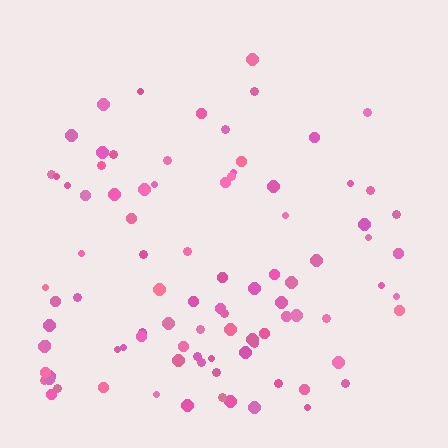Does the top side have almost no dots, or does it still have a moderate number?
Still a moderate number, just noticeably fewer than the bottom.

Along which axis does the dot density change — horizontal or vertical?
Vertical.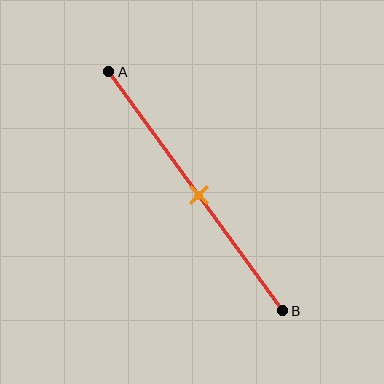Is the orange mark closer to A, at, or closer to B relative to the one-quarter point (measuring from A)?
The orange mark is closer to point B than the one-quarter point of segment AB.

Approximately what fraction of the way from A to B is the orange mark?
The orange mark is approximately 50% of the way from A to B.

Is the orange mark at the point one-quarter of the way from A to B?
No, the mark is at about 50% from A, not at the 25% one-quarter point.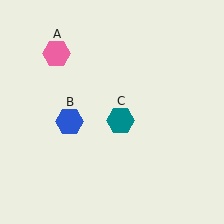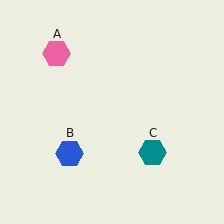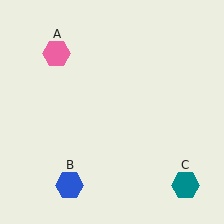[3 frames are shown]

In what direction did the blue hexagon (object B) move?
The blue hexagon (object B) moved down.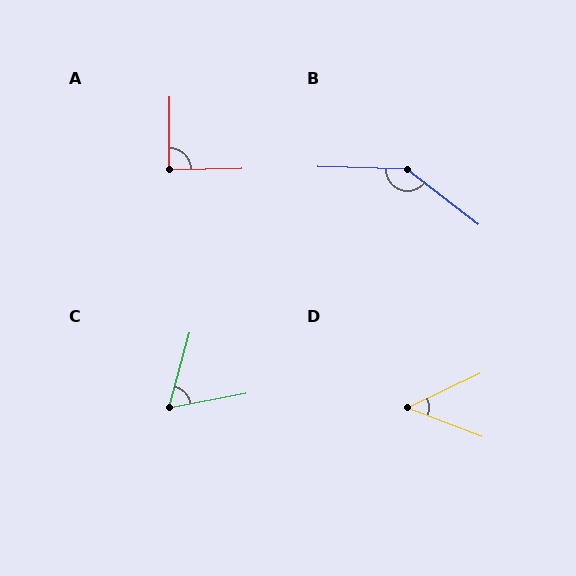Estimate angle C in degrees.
Approximately 64 degrees.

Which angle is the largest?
B, at approximately 144 degrees.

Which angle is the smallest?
D, at approximately 46 degrees.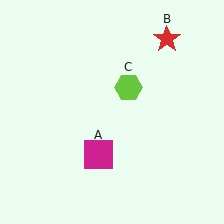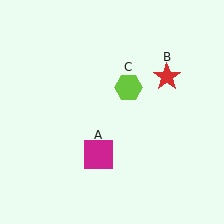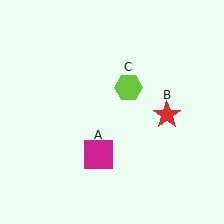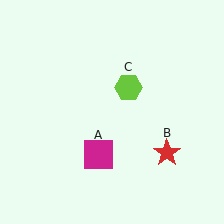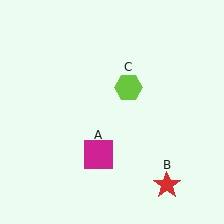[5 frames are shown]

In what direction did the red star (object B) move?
The red star (object B) moved down.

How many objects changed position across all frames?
1 object changed position: red star (object B).